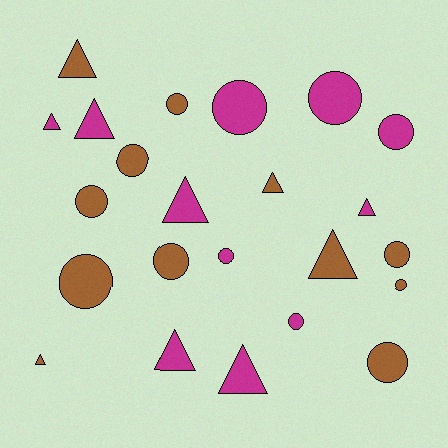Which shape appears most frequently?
Circle, with 13 objects.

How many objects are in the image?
There are 23 objects.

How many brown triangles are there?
There are 4 brown triangles.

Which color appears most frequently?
Brown, with 12 objects.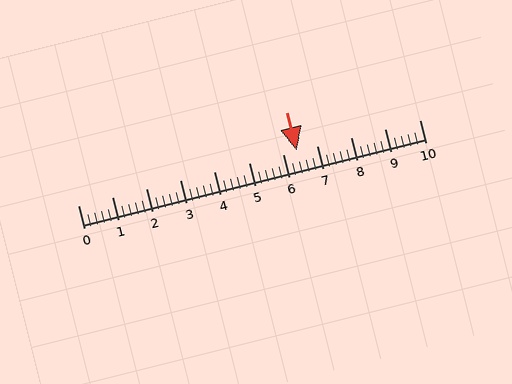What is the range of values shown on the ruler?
The ruler shows values from 0 to 10.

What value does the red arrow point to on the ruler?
The red arrow points to approximately 6.4.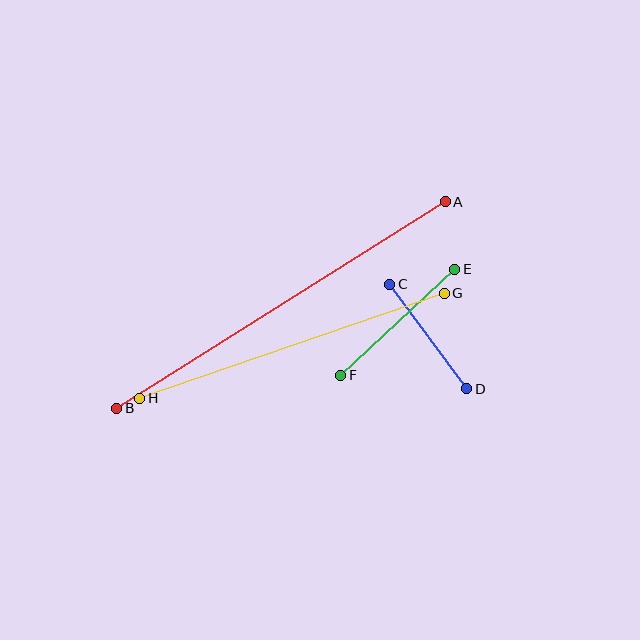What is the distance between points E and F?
The distance is approximately 156 pixels.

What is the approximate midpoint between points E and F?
The midpoint is at approximately (398, 322) pixels.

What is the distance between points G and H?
The distance is approximately 322 pixels.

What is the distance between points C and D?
The distance is approximately 129 pixels.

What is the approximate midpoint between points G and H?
The midpoint is at approximately (292, 346) pixels.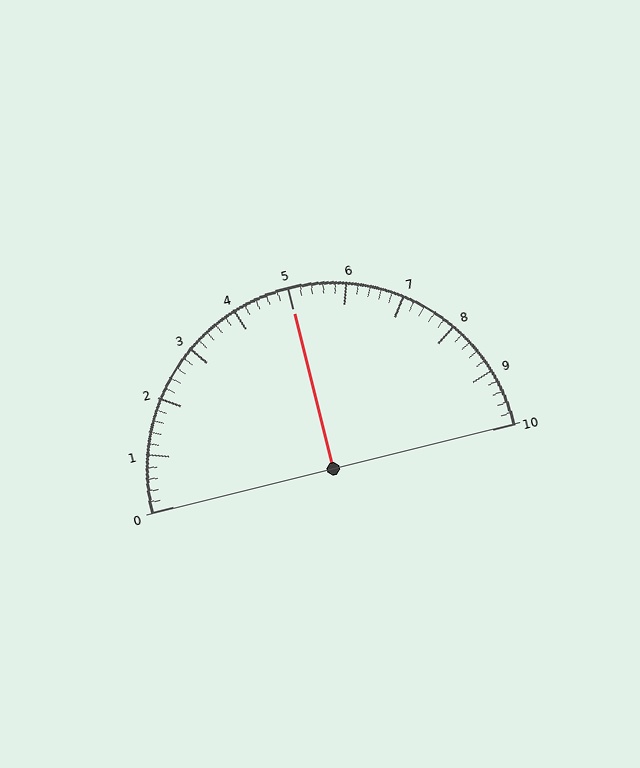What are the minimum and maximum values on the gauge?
The gauge ranges from 0 to 10.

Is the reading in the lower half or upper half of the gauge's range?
The reading is in the upper half of the range (0 to 10).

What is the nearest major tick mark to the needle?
The nearest major tick mark is 5.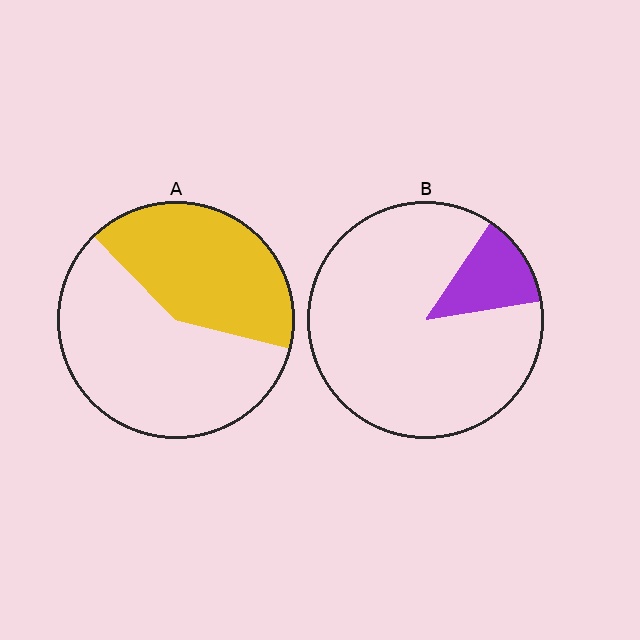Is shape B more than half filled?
No.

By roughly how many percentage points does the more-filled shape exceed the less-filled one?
By roughly 30 percentage points (A over B).